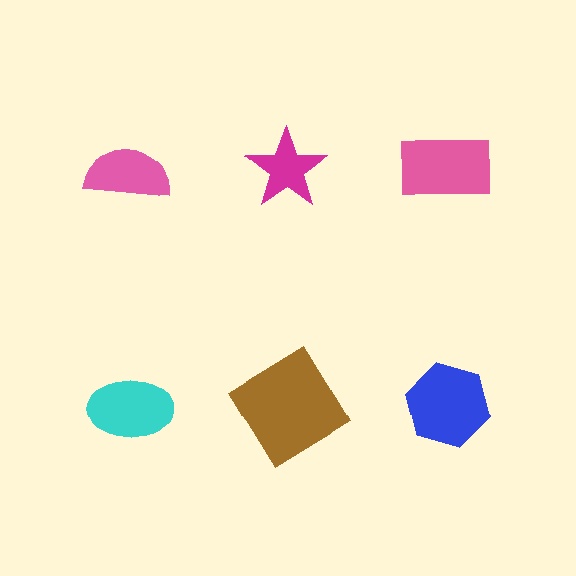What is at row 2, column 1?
A cyan ellipse.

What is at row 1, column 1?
A pink semicircle.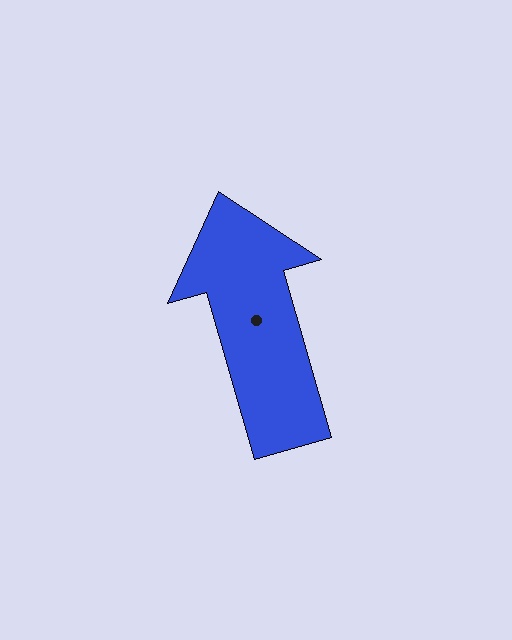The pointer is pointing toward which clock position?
Roughly 11 o'clock.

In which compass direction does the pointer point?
North.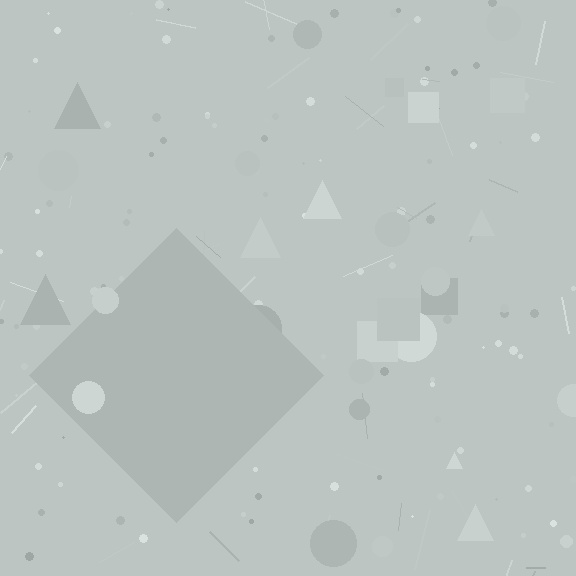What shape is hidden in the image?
A diamond is hidden in the image.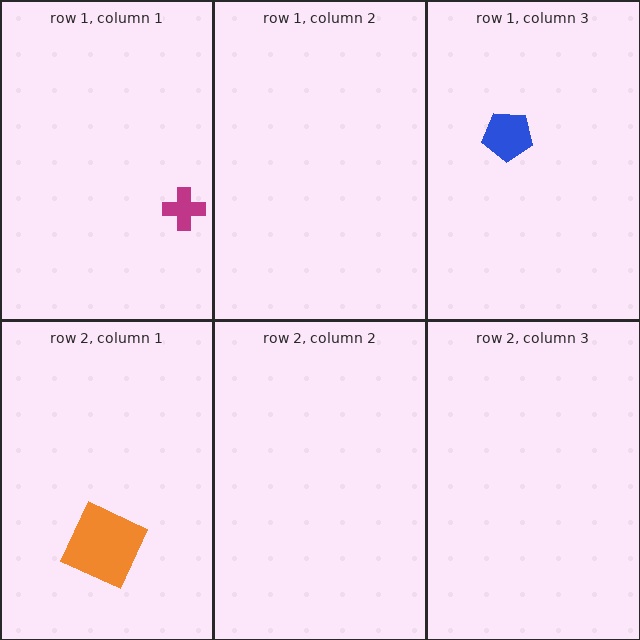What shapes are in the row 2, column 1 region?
The orange square.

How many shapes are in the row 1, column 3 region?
1.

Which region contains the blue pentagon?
The row 1, column 3 region.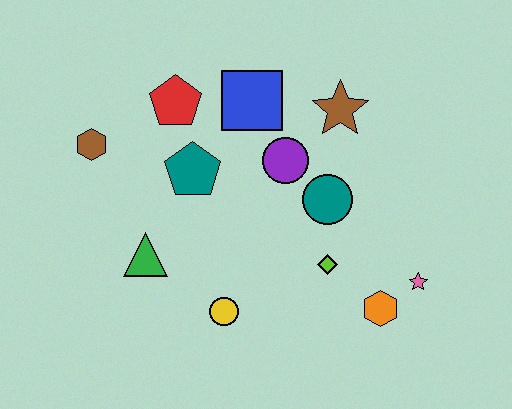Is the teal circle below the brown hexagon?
Yes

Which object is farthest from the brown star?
The brown hexagon is farthest from the brown star.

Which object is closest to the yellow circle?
The green triangle is closest to the yellow circle.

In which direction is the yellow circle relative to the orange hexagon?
The yellow circle is to the left of the orange hexagon.